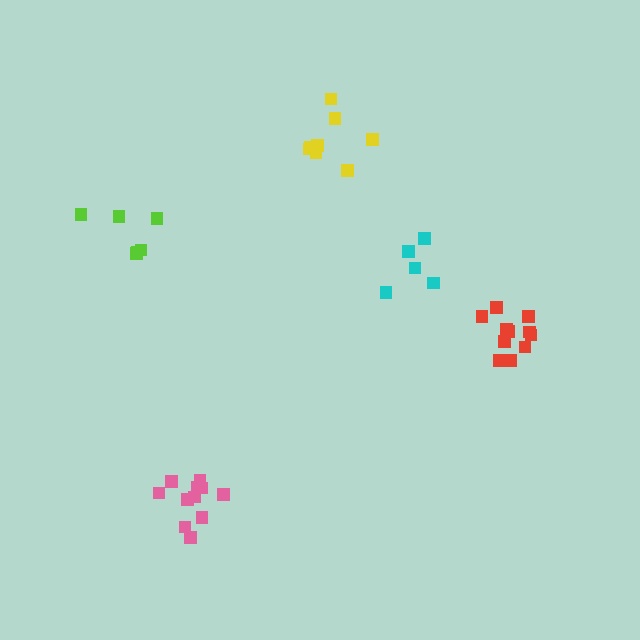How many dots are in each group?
Group 1: 5 dots, Group 2: 6 dots, Group 3: 8 dots, Group 4: 11 dots, Group 5: 11 dots (41 total).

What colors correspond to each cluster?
The clusters are colored: cyan, lime, yellow, pink, red.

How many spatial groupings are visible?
There are 5 spatial groupings.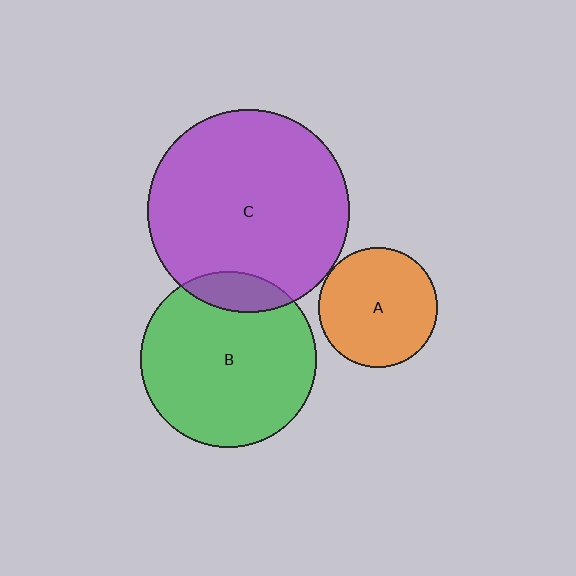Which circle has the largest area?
Circle C (purple).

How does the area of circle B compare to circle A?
Approximately 2.2 times.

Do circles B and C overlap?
Yes.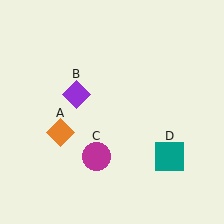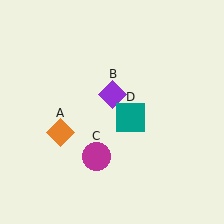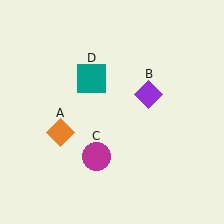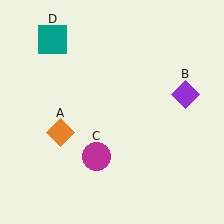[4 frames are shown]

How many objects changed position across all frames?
2 objects changed position: purple diamond (object B), teal square (object D).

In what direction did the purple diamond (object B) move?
The purple diamond (object B) moved right.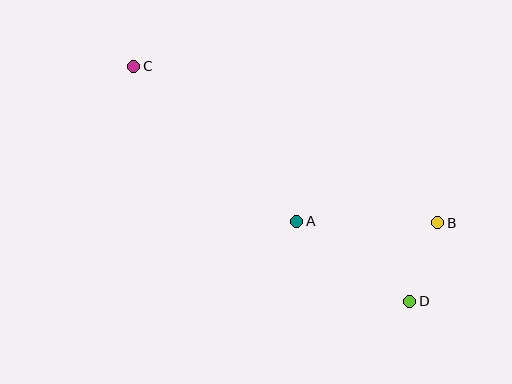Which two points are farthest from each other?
Points C and D are farthest from each other.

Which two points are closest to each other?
Points B and D are closest to each other.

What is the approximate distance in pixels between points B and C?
The distance between B and C is approximately 342 pixels.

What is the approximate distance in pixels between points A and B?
The distance between A and B is approximately 141 pixels.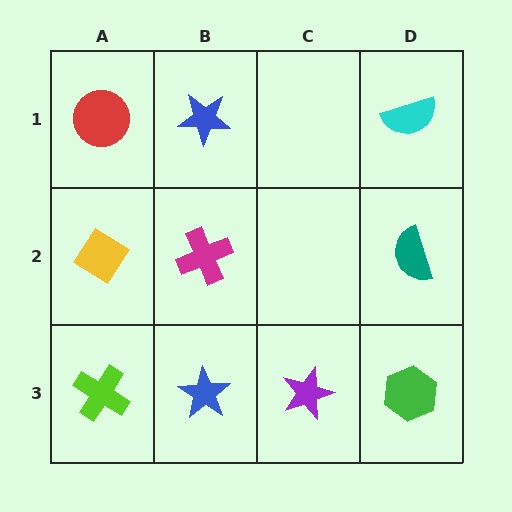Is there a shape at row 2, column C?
No, that cell is empty.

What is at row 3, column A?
A lime cross.